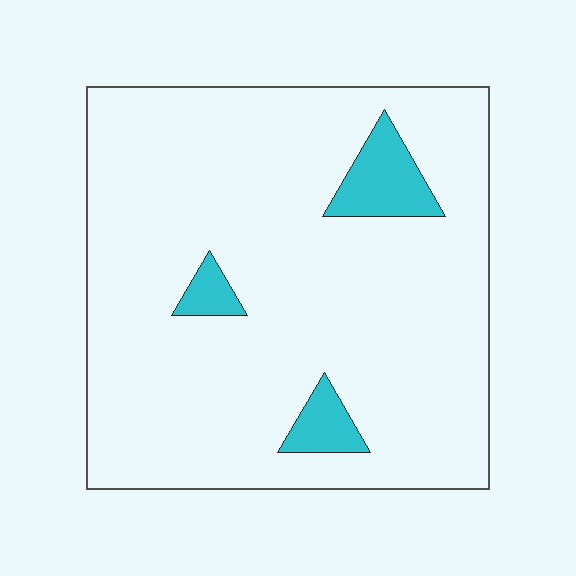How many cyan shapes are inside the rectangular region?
3.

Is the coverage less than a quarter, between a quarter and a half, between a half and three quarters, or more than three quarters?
Less than a quarter.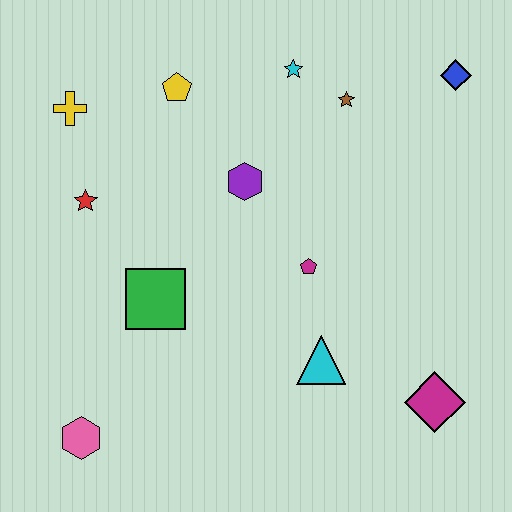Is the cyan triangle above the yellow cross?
No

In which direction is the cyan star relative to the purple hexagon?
The cyan star is above the purple hexagon.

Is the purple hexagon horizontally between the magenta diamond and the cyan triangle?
No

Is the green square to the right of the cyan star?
No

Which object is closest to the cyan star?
The brown star is closest to the cyan star.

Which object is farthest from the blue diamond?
The pink hexagon is farthest from the blue diamond.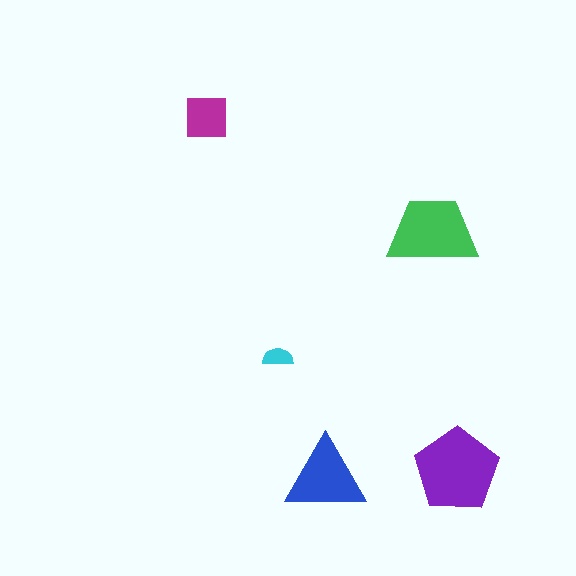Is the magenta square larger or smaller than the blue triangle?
Smaller.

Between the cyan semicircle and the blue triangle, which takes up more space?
The blue triangle.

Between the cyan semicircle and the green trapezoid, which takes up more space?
The green trapezoid.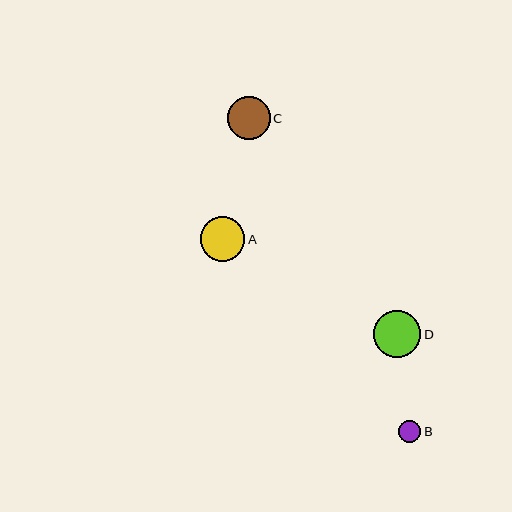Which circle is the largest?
Circle D is the largest with a size of approximately 47 pixels.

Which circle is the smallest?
Circle B is the smallest with a size of approximately 22 pixels.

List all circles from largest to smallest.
From largest to smallest: D, A, C, B.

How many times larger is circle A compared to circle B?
Circle A is approximately 2.0 times the size of circle B.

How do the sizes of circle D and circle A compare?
Circle D and circle A are approximately the same size.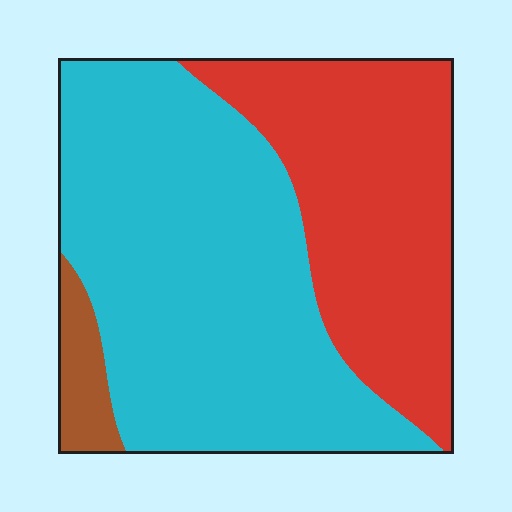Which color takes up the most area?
Cyan, at roughly 60%.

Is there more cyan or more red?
Cyan.